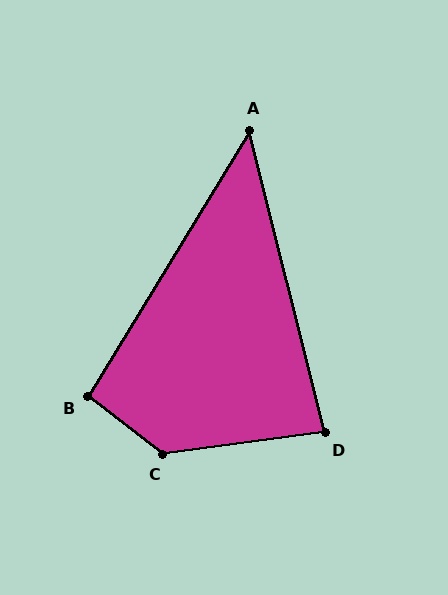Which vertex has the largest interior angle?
C, at approximately 135 degrees.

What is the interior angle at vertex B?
Approximately 96 degrees (obtuse).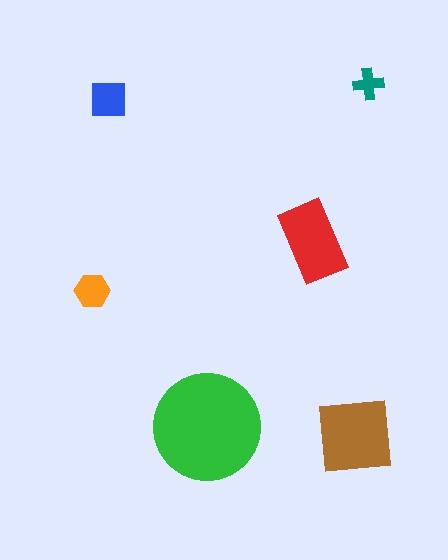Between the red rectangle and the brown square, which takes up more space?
The brown square.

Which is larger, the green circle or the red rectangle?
The green circle.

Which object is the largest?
The green circle.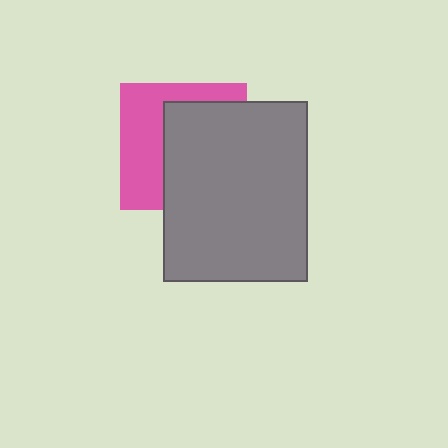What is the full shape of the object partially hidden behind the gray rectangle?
The partially hidden object is a pink square.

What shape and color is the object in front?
The object in front is a gray rectangle.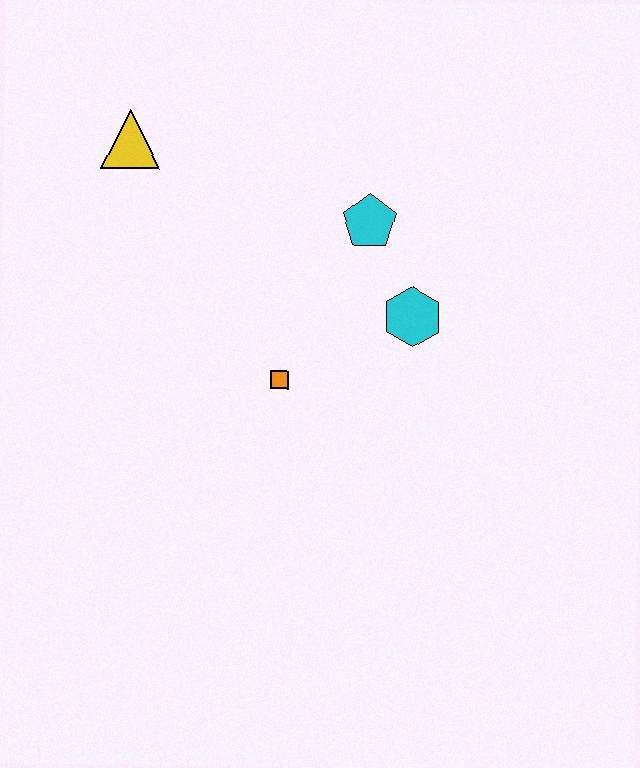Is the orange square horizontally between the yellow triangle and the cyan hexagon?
Yes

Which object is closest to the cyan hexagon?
The cyan pentagon is closest to the cyan hexagon.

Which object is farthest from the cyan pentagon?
The yellow triangle is farthest from the cyan pentagon.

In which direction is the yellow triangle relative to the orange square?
The yellow triangle is above the orange square.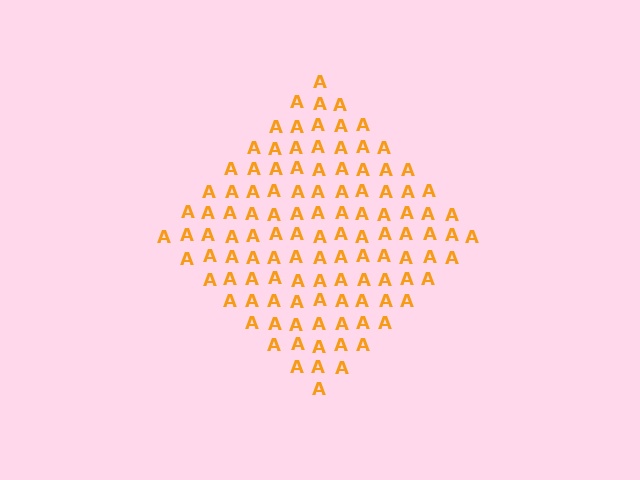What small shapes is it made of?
It is made of small letter A's.